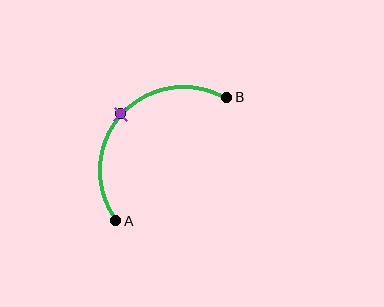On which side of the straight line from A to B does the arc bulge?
The arc bulges above and to the left of the straight line connecting A and B.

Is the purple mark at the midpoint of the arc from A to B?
Yes. The purple mark lies on the arc at equal arc-length from both A and B — it is the arc midpoint.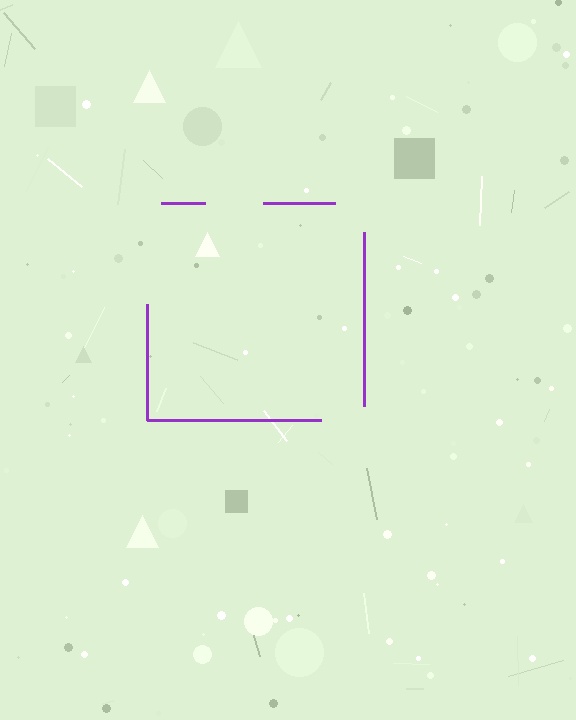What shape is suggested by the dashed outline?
The dashed outline suggests a square.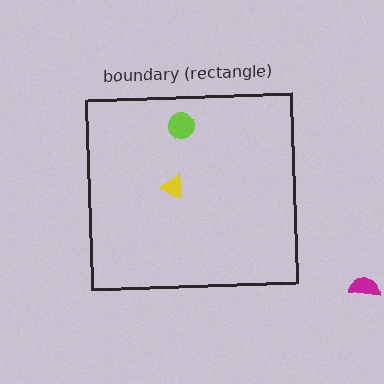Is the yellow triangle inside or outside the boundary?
Inside.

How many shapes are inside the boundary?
2 inside, 1 outside.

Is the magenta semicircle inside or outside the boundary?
Outside.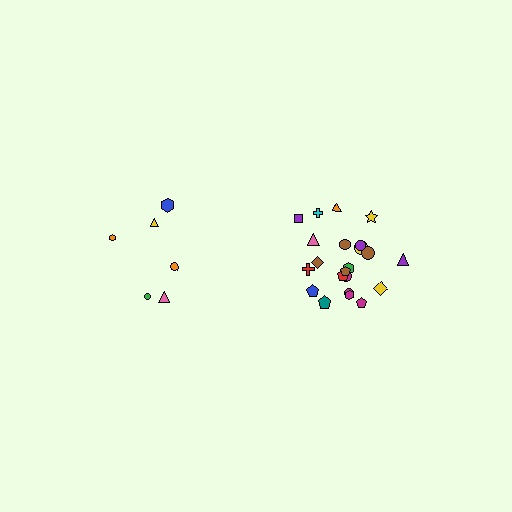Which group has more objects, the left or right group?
The right group.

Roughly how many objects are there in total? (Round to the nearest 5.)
Roughly 30 objects in total.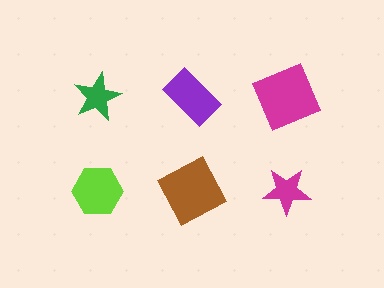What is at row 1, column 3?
A magenta square.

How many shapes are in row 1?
3 shapes.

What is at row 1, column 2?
A purple rectangle.